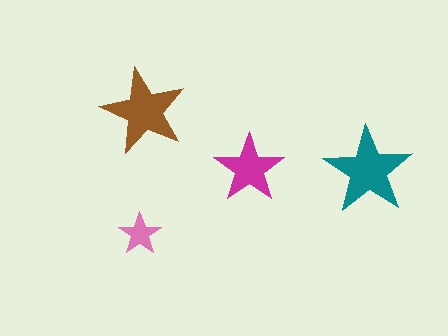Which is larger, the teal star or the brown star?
The teal one.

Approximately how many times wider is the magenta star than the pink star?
About 1.5 times wider.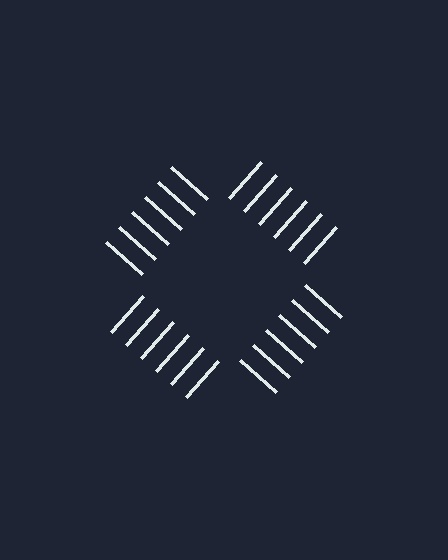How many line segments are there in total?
24 — 6 along each of the 4 edges.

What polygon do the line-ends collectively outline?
An illusory square — the line segments terminate on its edges but no continuous stroke is drawn.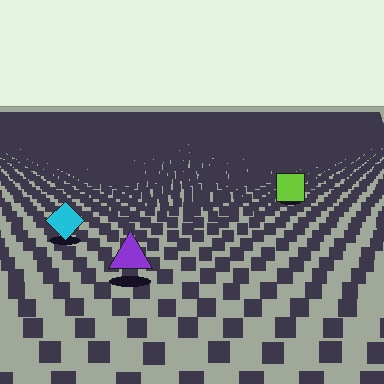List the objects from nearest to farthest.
From nearest to farthest: the purple triangle, the cyan diamond, the lime square.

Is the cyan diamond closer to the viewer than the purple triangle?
No. The purple triangle is closer — you can tell from the texture gradient: the ground texture is coarser near it.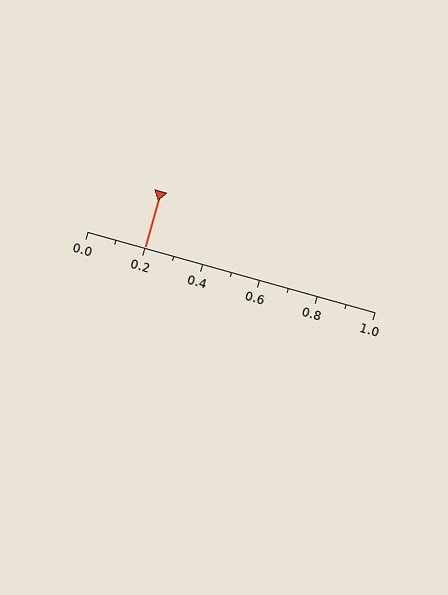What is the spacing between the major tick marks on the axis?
The major ticks are spaced 0.2 apart.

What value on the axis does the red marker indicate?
The marker indicates approximately 0.2.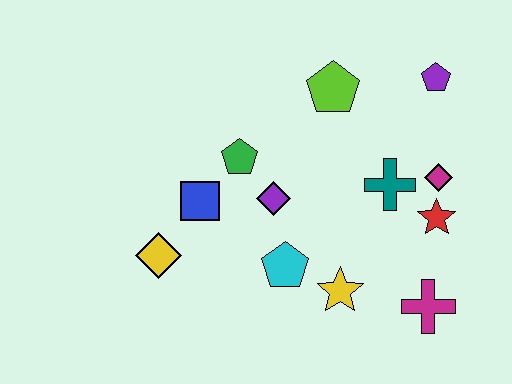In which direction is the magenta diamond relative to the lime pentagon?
The magenta diamond is to the right of the lime pentagon.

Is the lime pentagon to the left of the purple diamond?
No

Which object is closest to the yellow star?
The cyan pentagon is closest to the yellow star.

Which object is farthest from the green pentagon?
The magenta cross is farthest from the green pentagon.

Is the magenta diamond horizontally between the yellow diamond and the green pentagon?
No